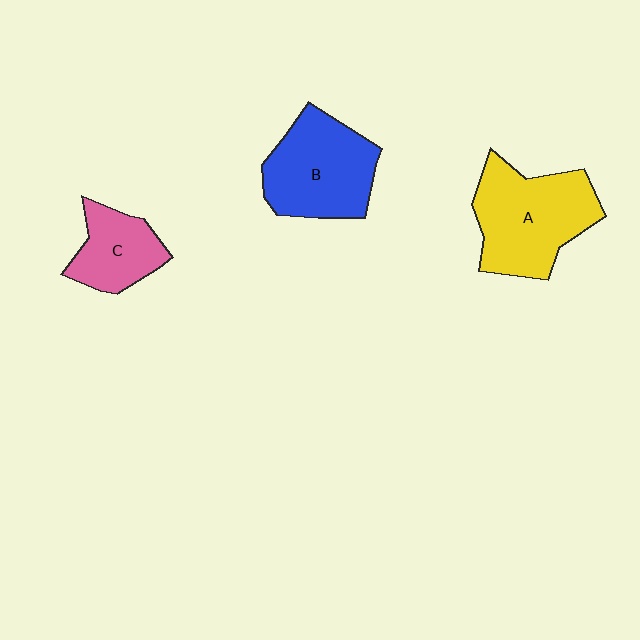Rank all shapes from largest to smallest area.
From largest to smallest: A (yellow), B (blue), C (pink).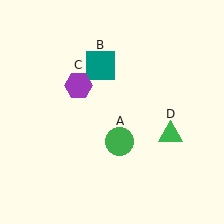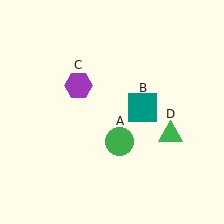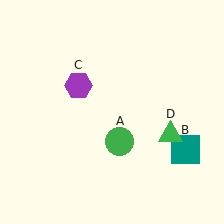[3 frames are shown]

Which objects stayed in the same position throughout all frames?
Green circle (object A) and purple hexagon (object C) and green triangle (object D) remained stationary.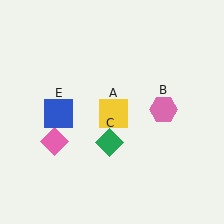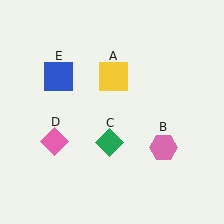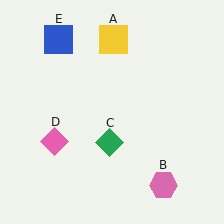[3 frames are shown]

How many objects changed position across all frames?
3 objects changed position: yellow square (object A), pink hexagon (object B), blue square (object E).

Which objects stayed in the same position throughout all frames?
Green diamond (object C) and pink diamond (object D) remained stationary.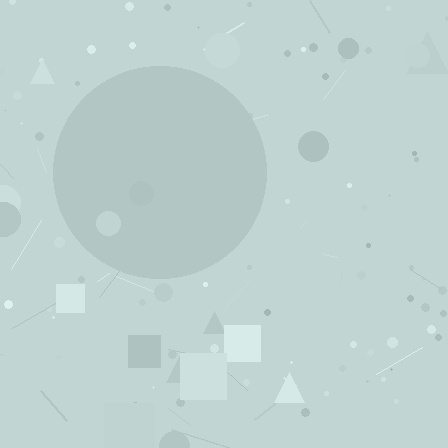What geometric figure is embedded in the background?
A circle is embedded in the background.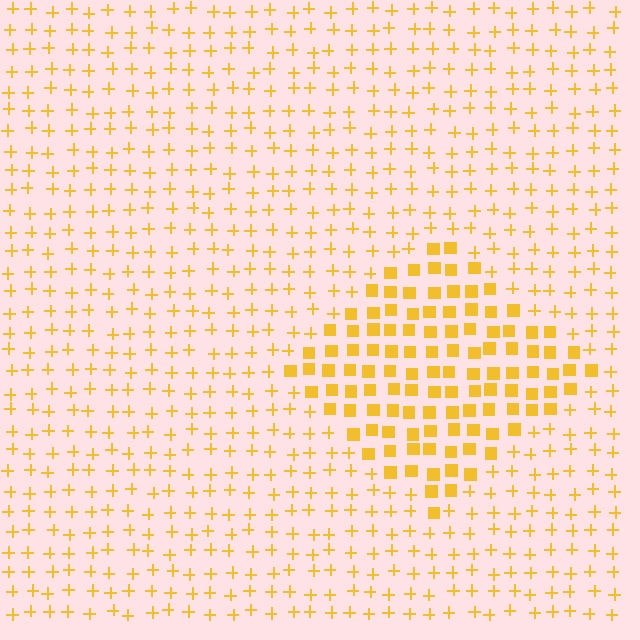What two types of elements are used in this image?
The image uses squares inside the diamond region and plus signs outside it.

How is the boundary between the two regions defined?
The boundary is defined by a change in element shape: squares inside vs. plus signs outside. All elements share the same color and spacing.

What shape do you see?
I see a diamond.